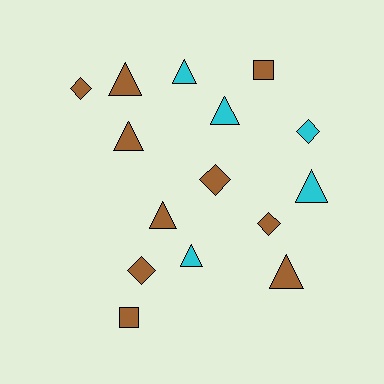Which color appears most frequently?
Brown, with 10 objects.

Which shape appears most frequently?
Triangle, with 8 objects.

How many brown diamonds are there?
There are 4 brown diamonds.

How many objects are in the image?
There are 15 objects.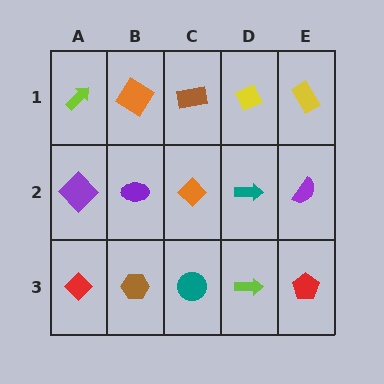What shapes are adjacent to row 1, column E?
A purple semicircle (row 2, column E), a yellow diamond (row 1, column D).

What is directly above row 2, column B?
An orange diamond.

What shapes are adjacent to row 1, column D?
A teal arrow (row 2, column D), a brown rectangle (row 1, column C), a yellow rectangle (row 1, column E).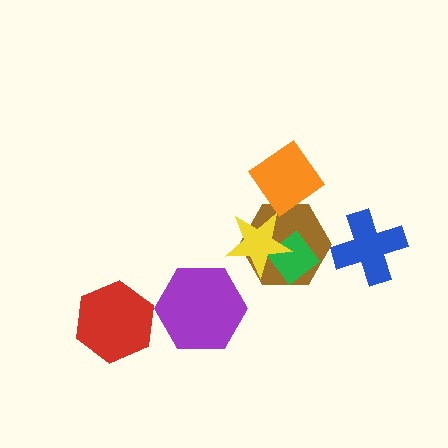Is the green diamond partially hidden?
Yes, it is partially covered by another shape.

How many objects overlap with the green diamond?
2 objects overlap with the green diamond.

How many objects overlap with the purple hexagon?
0 objects overlap with the purple hexagon.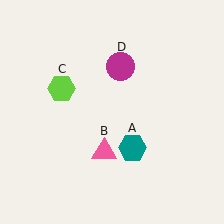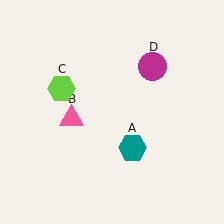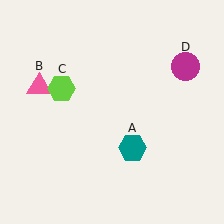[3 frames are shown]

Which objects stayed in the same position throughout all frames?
Teal hexagon (object A) and lime hexagon (object C) remained stationary.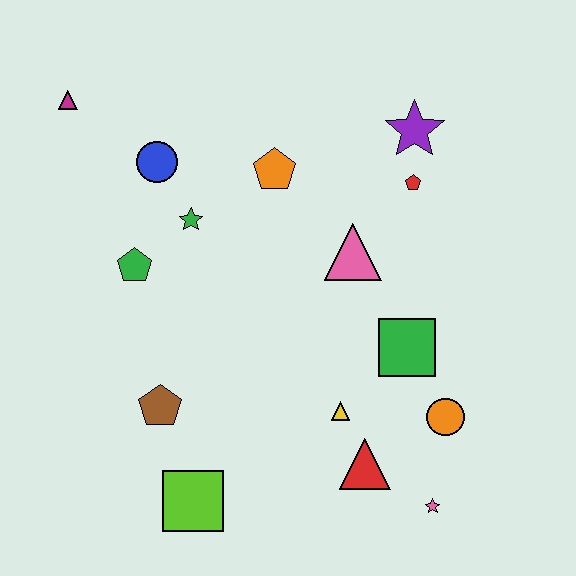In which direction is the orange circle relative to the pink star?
The orange circle is above the pink star.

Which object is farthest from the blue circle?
The pink star is farthest from the blue circle.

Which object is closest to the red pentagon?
The purple star is closest to the red pentagon.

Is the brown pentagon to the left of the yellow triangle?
Yes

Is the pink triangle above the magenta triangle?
No